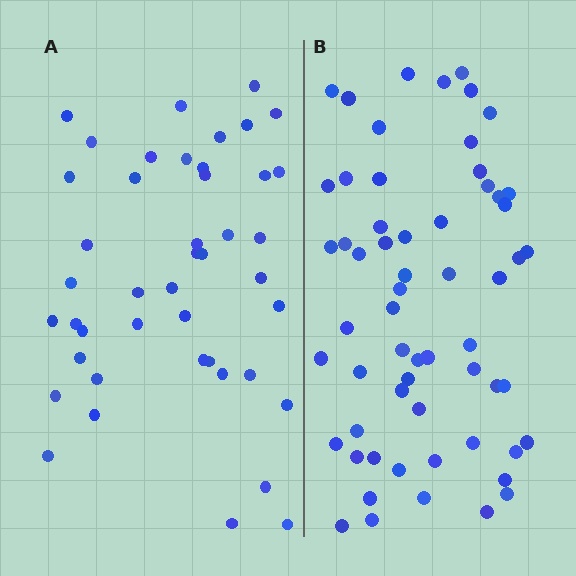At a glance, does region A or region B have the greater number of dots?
Region B (the right region) has more dots.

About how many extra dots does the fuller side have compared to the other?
Region B has approximately 15 more dots than region A.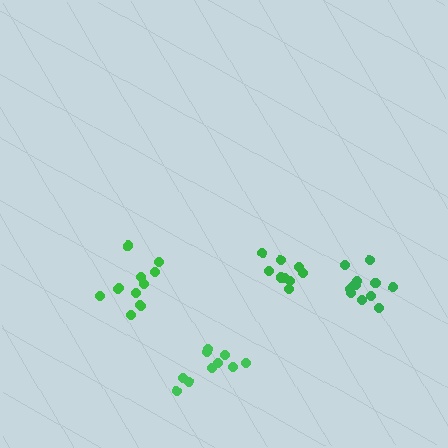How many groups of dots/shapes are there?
There are 4 groups.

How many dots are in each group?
Group 1: 12 dots, Group 2: 12 dots, Group 3: 10 dots, Group 4: 9 dots (43 total).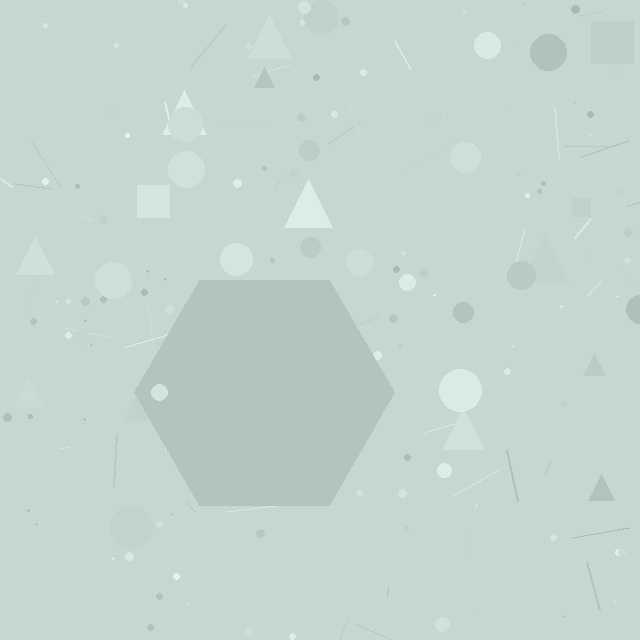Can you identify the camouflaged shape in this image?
The camouflaged shape is a hexagon.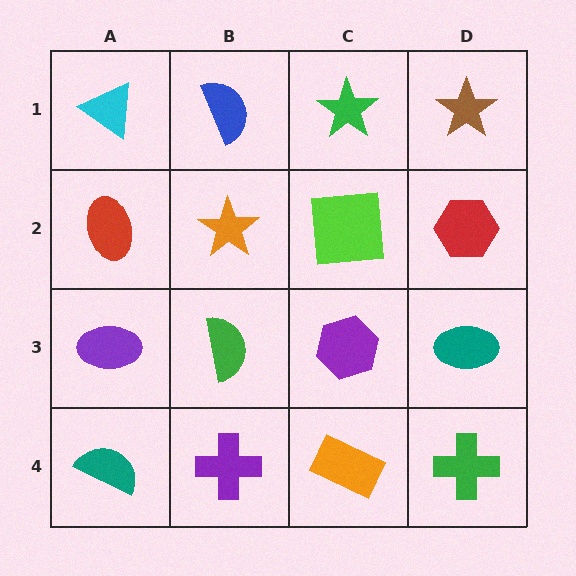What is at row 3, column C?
A purple hexagon.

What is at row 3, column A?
A purple ellipse.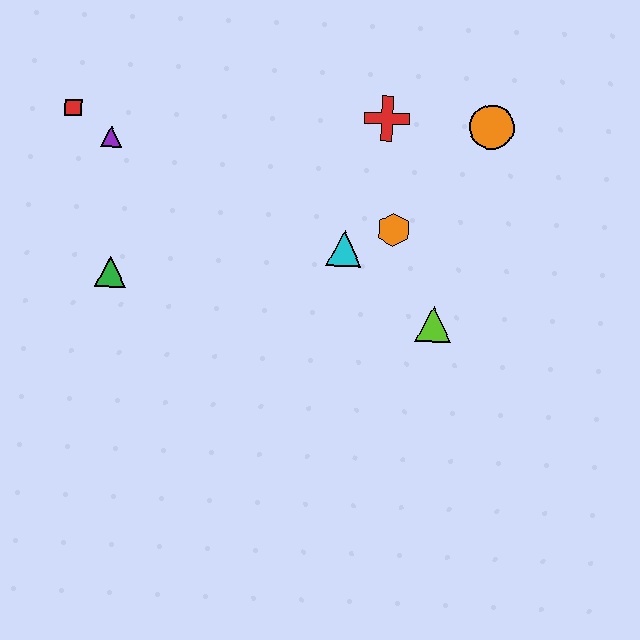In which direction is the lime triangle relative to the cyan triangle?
The lime triangle is to the right of the cyan triangle.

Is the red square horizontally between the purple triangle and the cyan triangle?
No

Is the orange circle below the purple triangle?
No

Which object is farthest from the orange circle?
The red square is farthest from the orange circle.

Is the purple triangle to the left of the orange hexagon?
Yes